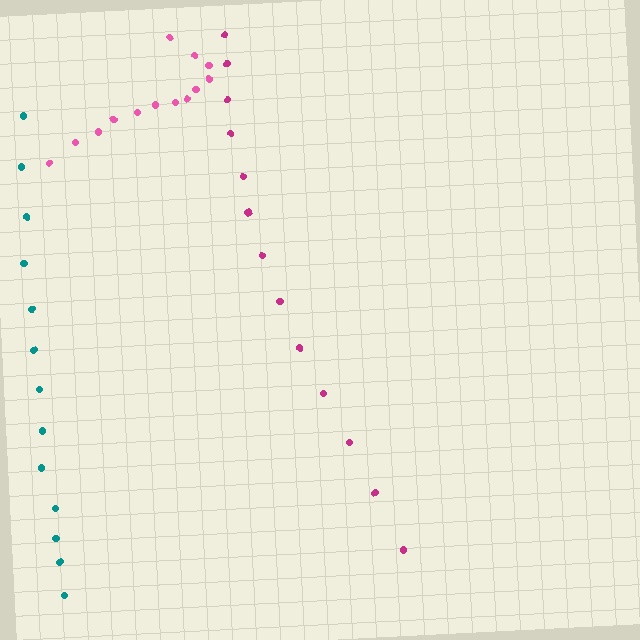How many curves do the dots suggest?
There are 3 distinct paths.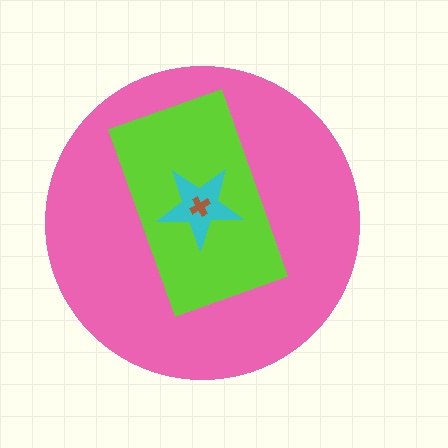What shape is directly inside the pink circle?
The lime rectangle.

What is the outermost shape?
The pink circle.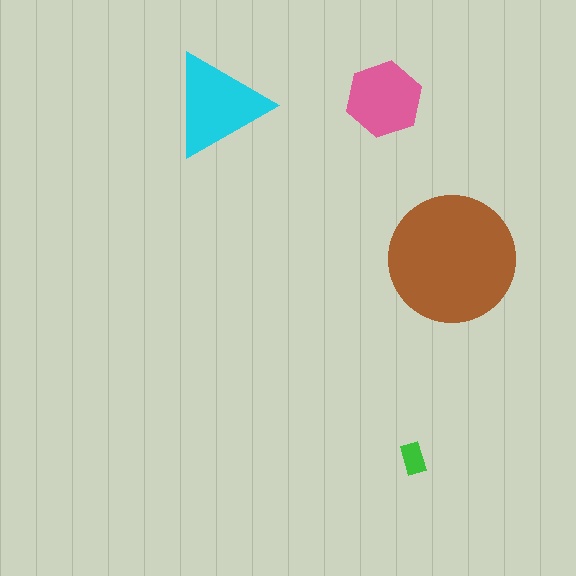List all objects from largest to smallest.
The brown circle, the cyan triangle, the pink hexagon, the green rectangle.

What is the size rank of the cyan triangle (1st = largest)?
2nd.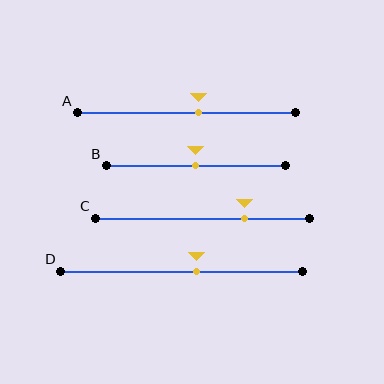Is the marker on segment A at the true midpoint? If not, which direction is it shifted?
No, the marker on segment A is shifted to the right by about 6% of the segment length.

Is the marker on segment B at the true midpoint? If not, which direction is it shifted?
Yes, the marker on segment B is at the true midpoint.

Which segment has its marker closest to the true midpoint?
Segment B has its marker closest to the true midpoint.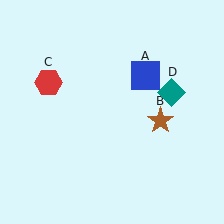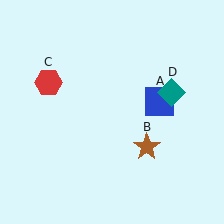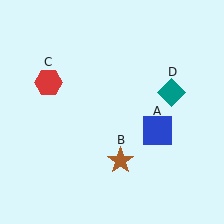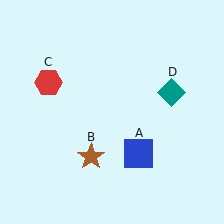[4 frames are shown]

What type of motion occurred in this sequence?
The blue square (object A), brown star (object B) rotated clockwise around the center of the scene.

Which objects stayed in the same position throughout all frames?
Red hexagon (object C) and teal diamond (object D) remained stationary.